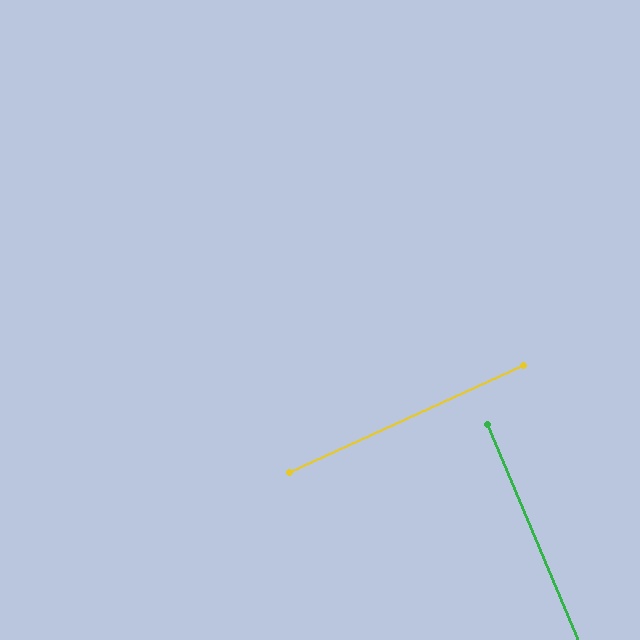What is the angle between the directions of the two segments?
Approximately 88 degrees.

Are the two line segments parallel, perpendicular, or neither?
Perpendicular — they meet at approximately 88°.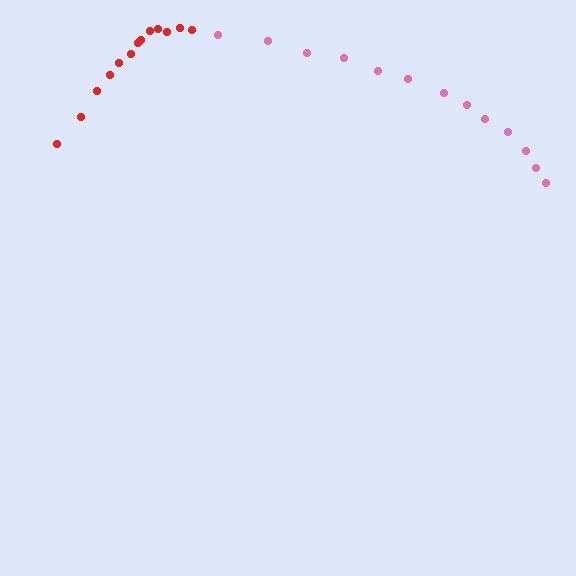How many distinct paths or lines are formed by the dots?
There are 2 distinct paths.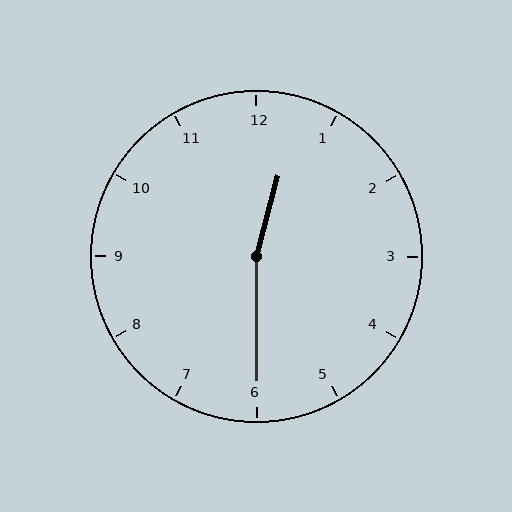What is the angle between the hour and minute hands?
Approximately 165 degrees.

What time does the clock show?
12:30.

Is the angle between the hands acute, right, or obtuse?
It is obtuse.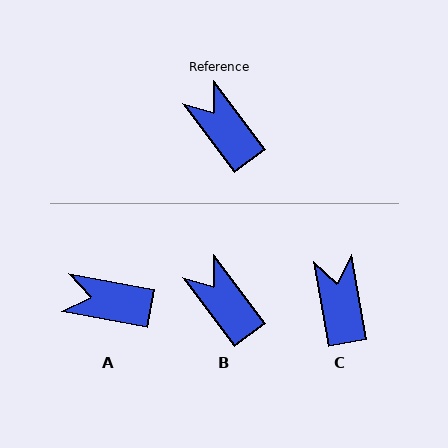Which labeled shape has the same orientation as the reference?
B.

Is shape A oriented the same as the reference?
No, it is off by about 43 degrees.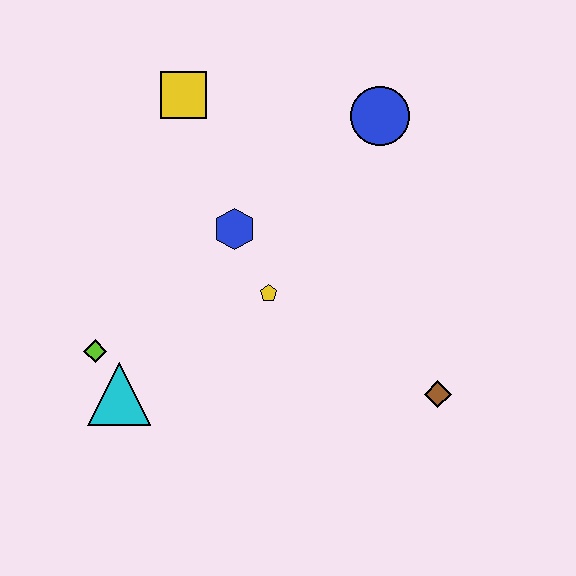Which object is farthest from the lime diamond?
The blue circle is farthest from the lime diamond.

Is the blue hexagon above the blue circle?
No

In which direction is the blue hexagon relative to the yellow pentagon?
The blue hexagon is above the yellow pentagon.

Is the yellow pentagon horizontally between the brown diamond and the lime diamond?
Yes